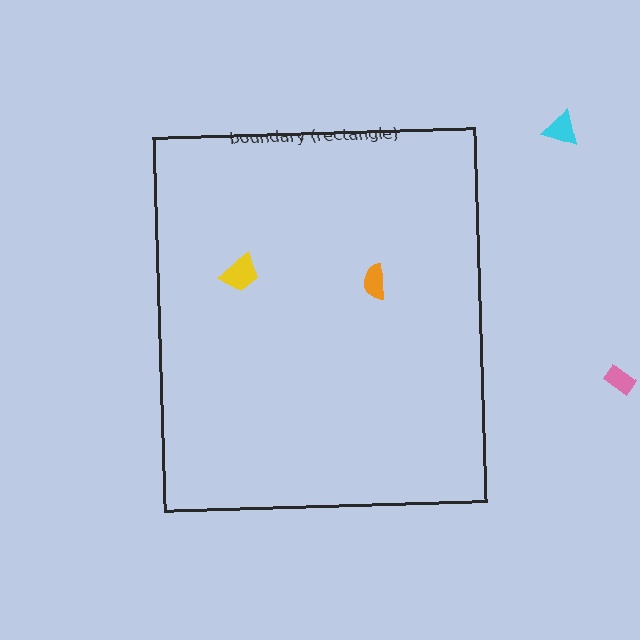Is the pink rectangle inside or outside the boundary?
Outside.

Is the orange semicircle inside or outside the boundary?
Inside.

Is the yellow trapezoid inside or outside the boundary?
Inside.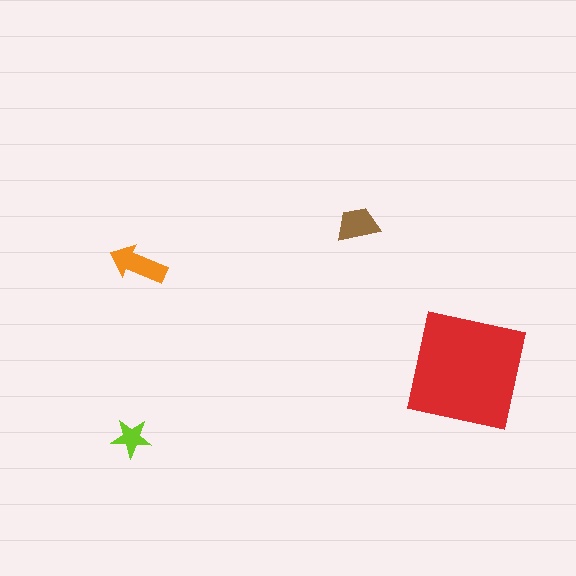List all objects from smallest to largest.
The lime star, the brown trapezoid, the orange arrow, the red square.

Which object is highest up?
The brown trapezoid is topmost.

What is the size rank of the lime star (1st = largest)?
4th.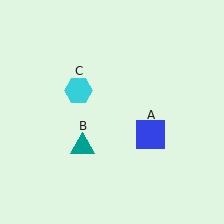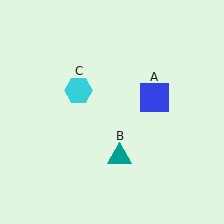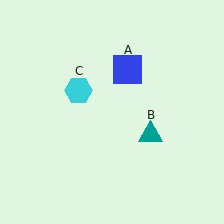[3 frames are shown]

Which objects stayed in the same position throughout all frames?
Cyan hexagon (object C) remained stationary.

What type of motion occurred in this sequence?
The blue square (object A), teal triangle (object B) rotated counterclockwise around the center of the scene.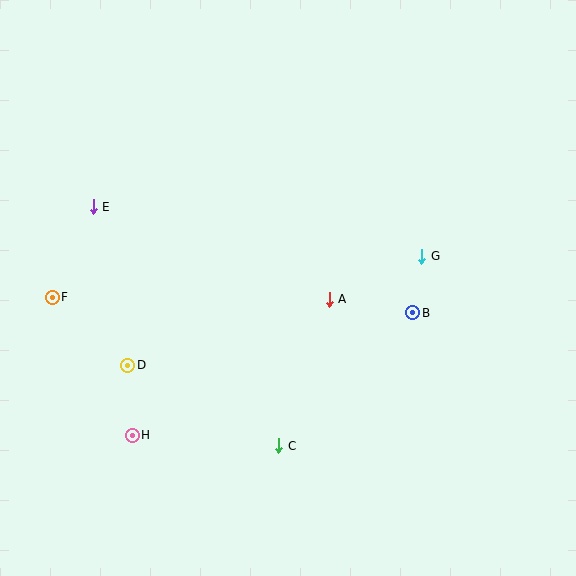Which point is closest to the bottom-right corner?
Point B is closest to the bottom-right corner.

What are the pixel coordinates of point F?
Point F is at (52, 297).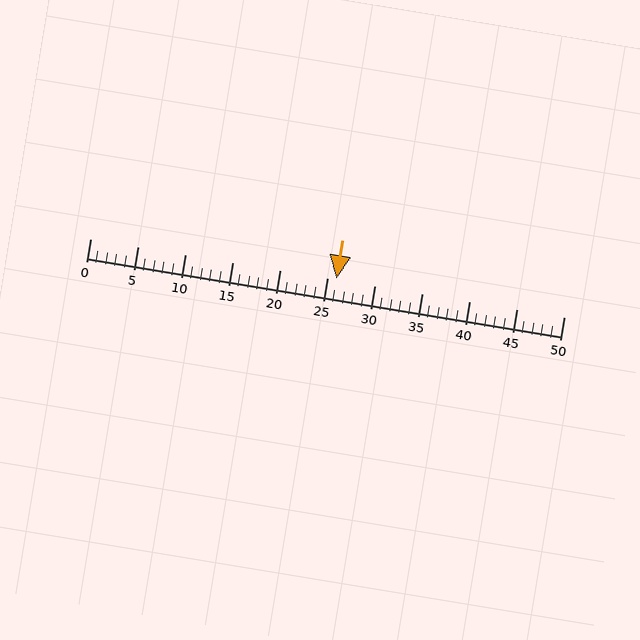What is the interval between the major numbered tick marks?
The major tick marks are spaced 5 units apart.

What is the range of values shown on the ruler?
The ruler shows values from 0 to 50.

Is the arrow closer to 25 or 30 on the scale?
The arrow is closer to 25.